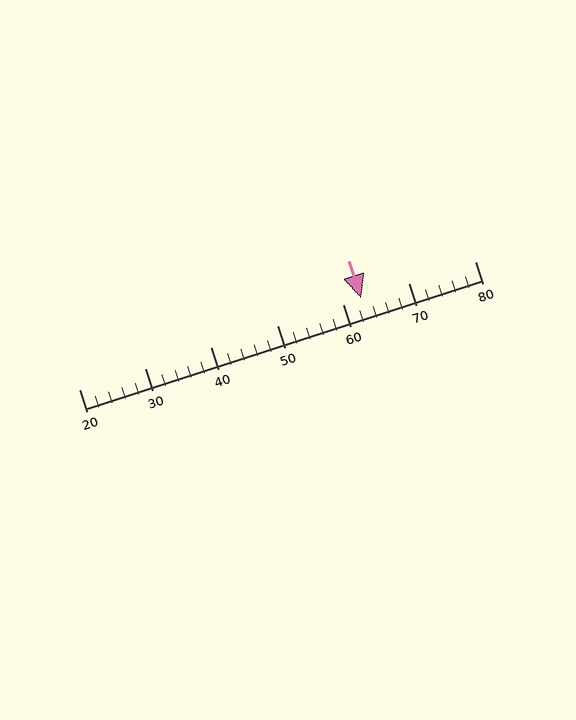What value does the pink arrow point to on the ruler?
The pink arrow points to approximately 63.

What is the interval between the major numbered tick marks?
The major tick marks are spaced 10 units apart.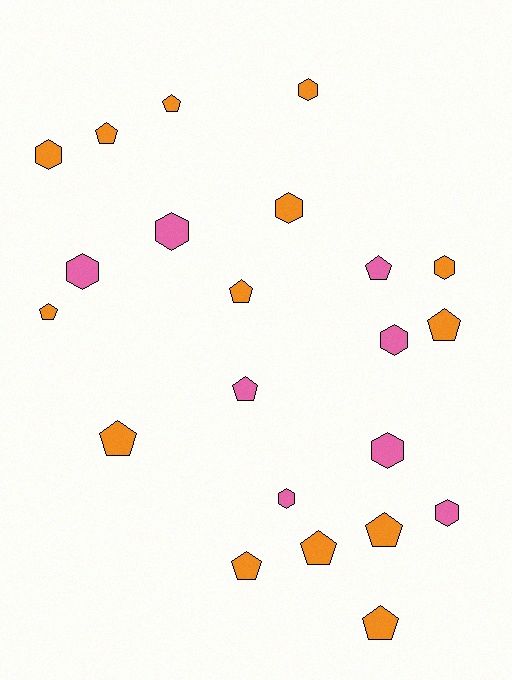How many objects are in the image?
There are 22 objects.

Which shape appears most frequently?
Pentagon, with 12 objects.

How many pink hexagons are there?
There are 6 pink hexagons.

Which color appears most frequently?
Orange, with 14 objects.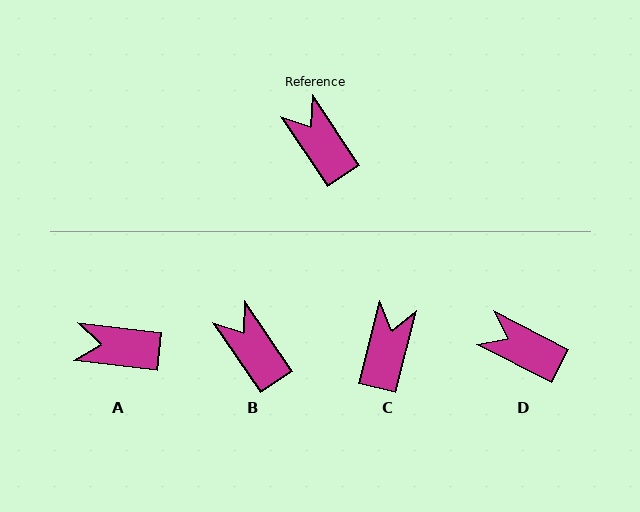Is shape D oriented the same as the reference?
No, it is off by about 29 degrees.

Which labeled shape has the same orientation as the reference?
B.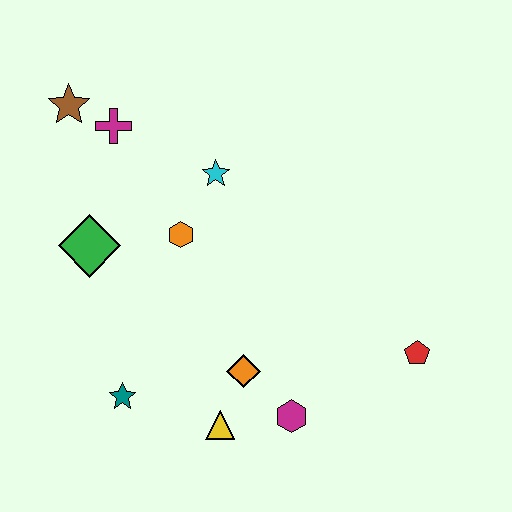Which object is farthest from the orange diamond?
The brown star is farthest from the orange diamond.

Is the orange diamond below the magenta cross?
Yes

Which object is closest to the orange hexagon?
The cyan star is closest to the orange hexagon.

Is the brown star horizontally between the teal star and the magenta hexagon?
No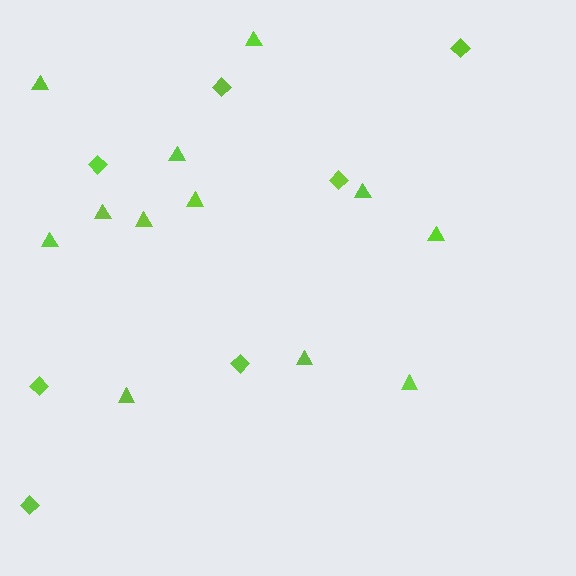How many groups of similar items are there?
There are 2 groups: one group of diamonds (7) and one group of triangles (12).